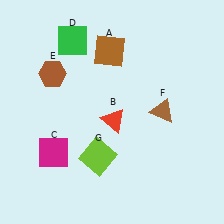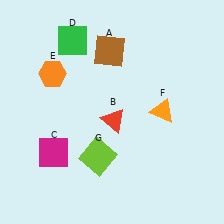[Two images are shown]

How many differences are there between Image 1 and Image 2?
There are 2 differences between the two images.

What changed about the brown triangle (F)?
In Image 1, F is brown. In Image 2, it changed to orange.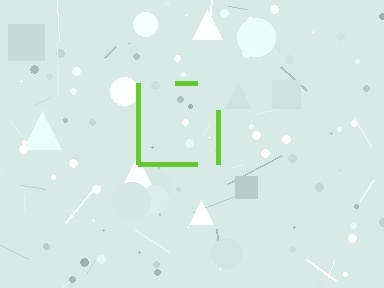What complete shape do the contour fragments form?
The contour fragments form a square.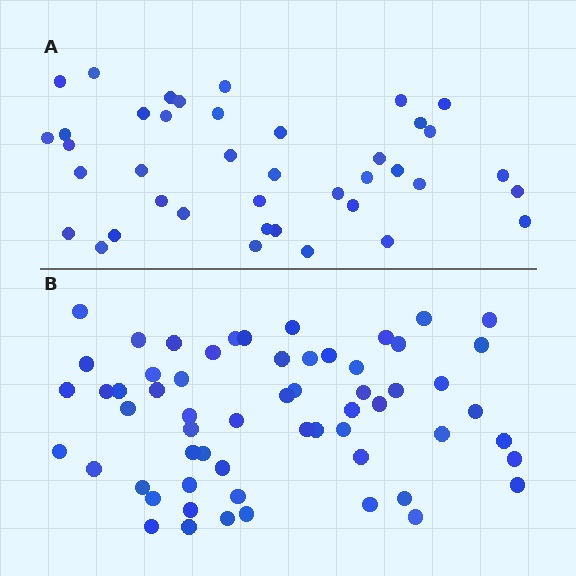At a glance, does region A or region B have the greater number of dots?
Region B (the bottom region) has more dots.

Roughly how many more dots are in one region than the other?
Region B has approximately 20 more dots than region A.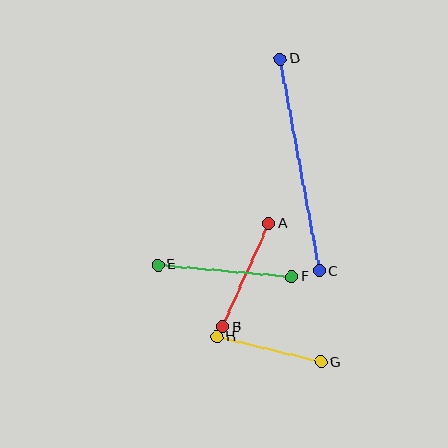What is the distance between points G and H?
The distance is approximately 107 pixels.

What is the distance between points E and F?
The distance is approximately 135 pixels.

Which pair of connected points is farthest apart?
Points C and D are farthest apart.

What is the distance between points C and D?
The distance is approximately 216 pixels.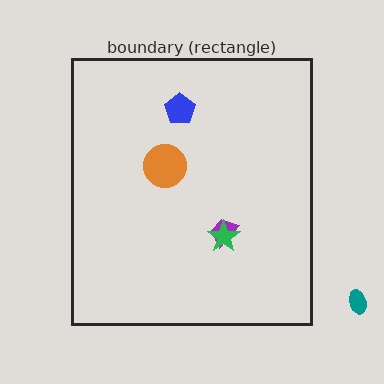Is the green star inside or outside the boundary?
Inside.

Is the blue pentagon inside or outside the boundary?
Inside.